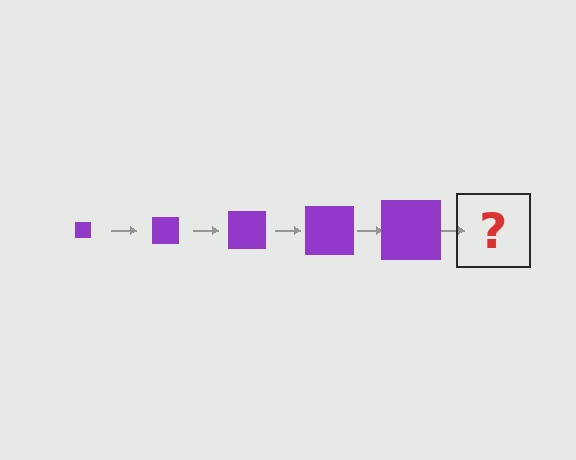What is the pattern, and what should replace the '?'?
The pattern is that the square gets progressively larger each step. The '?' should be a purple square, larger than the previous one.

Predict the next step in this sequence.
The next step is a purple square, larger than the previous one.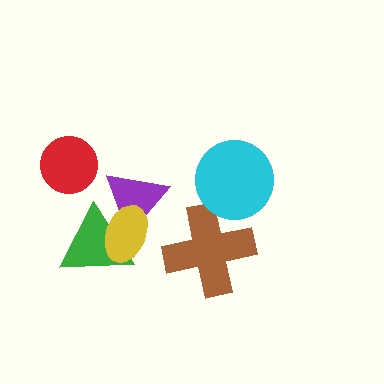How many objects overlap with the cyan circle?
1 object overlaps with the cyan circle.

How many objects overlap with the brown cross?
1 object overlaps with the brown cross.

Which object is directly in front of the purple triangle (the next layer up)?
The green triangle is directly in front of the purple triangle.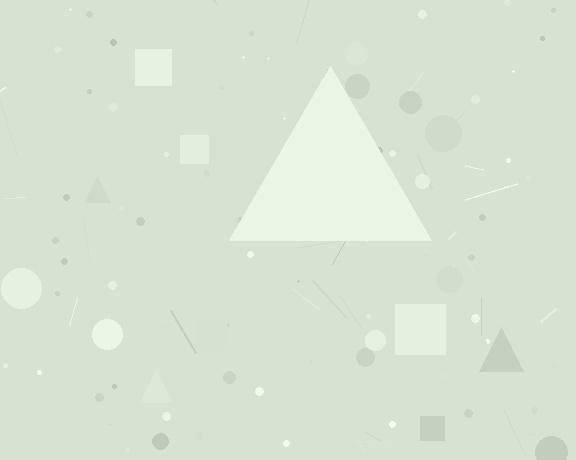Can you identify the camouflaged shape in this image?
The camouflaged shape is a triangle.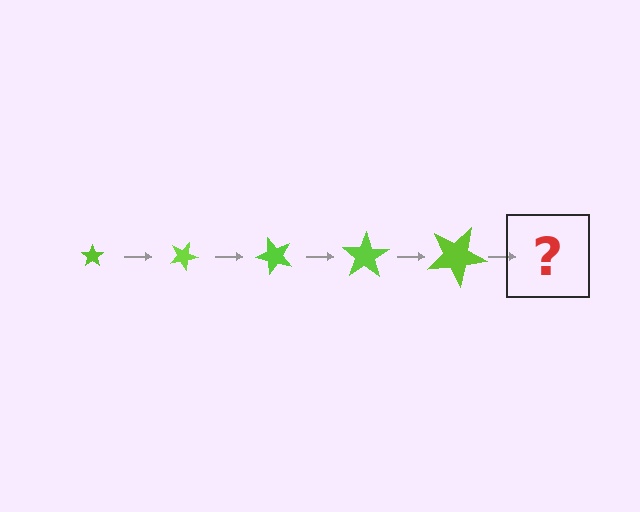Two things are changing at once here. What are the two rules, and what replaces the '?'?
The two rules are that the star grows larger each step and it rotates 25 degrees each step. The '?' should be a star, larger than the previous one and rotated 125 degrees from the start.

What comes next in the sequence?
The next element should be a star, larger than the previous one and rotated 125 degrees from the start.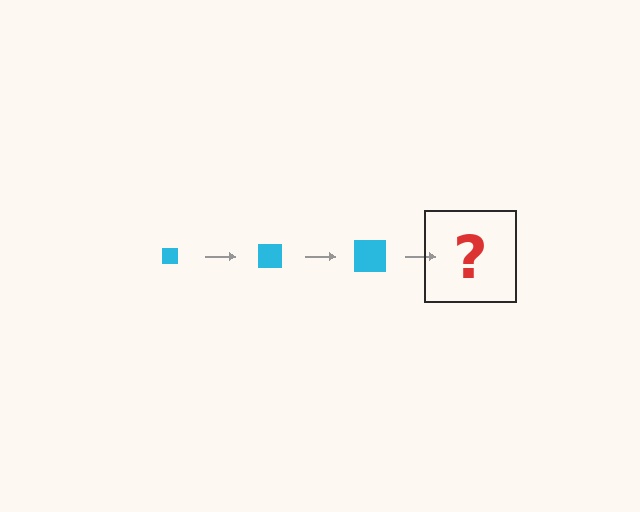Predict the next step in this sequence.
The next step is a cyan square, larger than the previous one.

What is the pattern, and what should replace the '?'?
The pattern is that the square gets progressively larger each step. The '?' should be a cyan square, larger than the previous one.